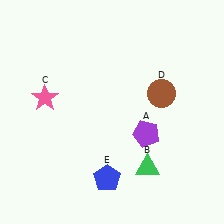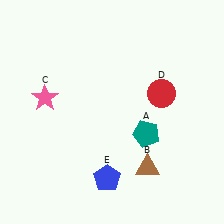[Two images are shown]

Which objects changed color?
A changed from purple to teal. B changed from green to brown. D changed from brown to red.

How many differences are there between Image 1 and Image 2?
There are 3 differences between the two images.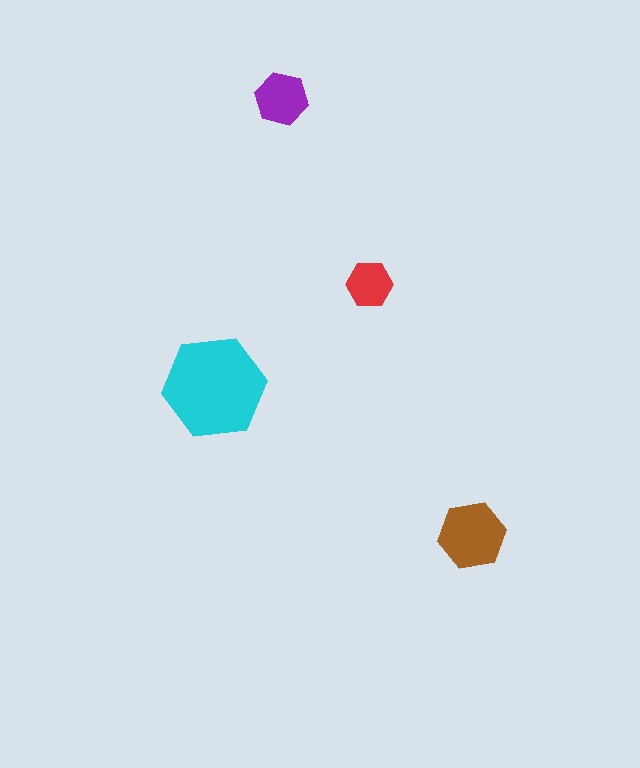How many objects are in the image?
There are 4 objects in the image.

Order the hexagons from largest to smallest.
the cyan one, the brown one, the purple one, the red one.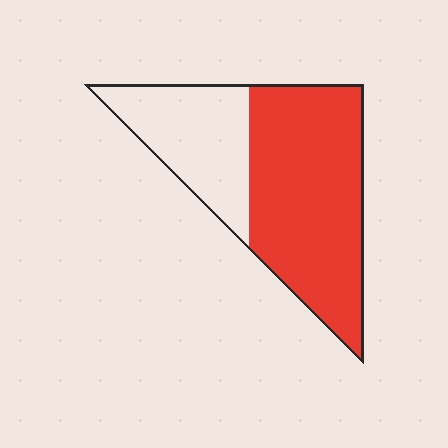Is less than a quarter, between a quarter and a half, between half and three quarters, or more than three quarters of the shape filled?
Between half and three quarters.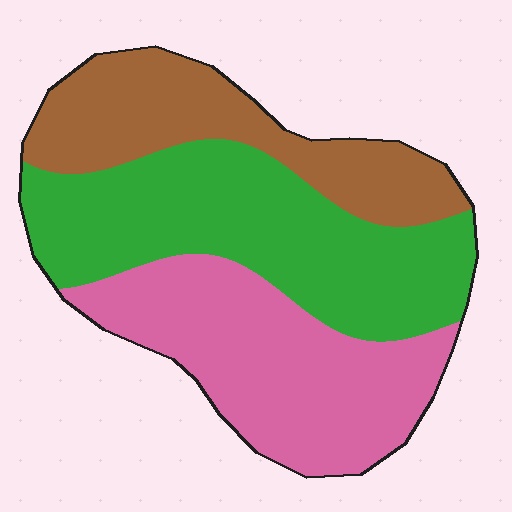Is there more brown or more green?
Green.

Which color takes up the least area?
Brown, at roughly 25%.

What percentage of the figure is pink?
Pink covers roughly 35% of the figure.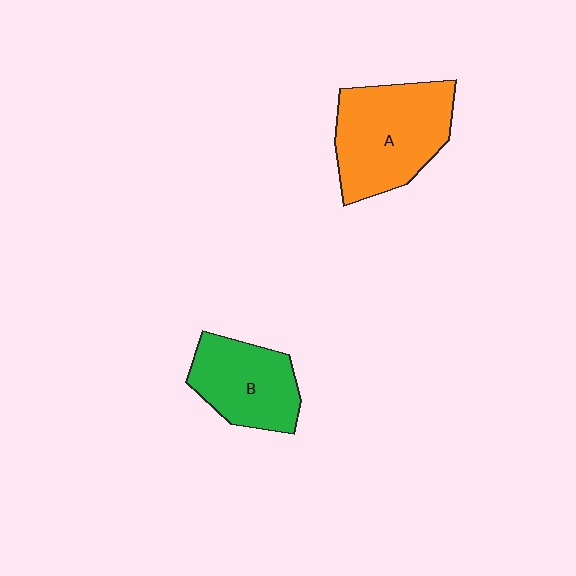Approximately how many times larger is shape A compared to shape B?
Approximately 1.4 times.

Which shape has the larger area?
Shape A (orange).